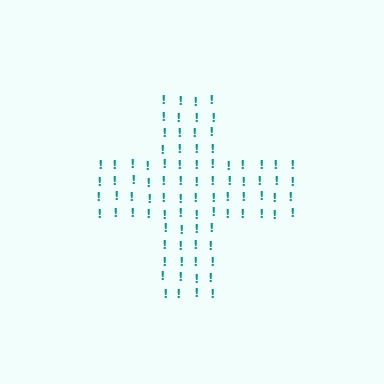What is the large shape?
The large shape is a cross.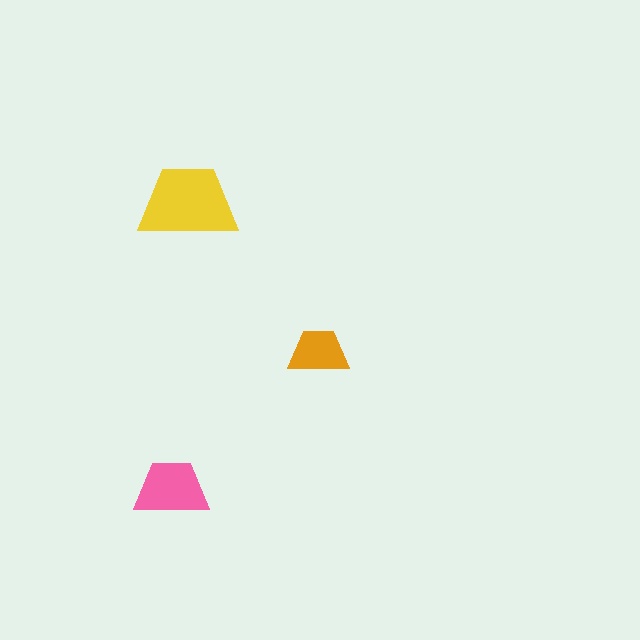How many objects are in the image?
There are 3 objects in the image.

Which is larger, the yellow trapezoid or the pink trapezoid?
The yellow one.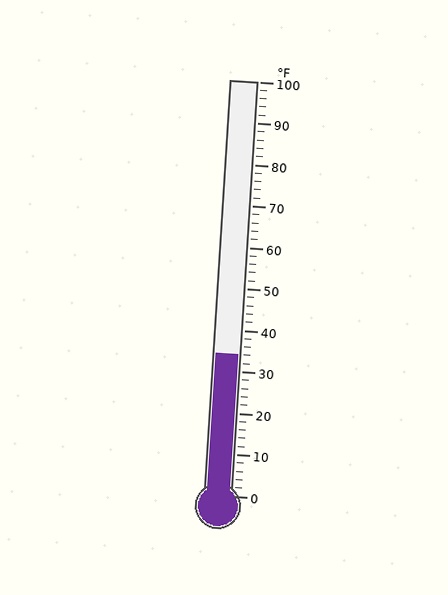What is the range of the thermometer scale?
The thermometer scale ranges from 0°F to 100°F.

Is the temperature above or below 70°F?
The temperature is below 70°F.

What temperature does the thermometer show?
The thermometer shows approximately 34°F.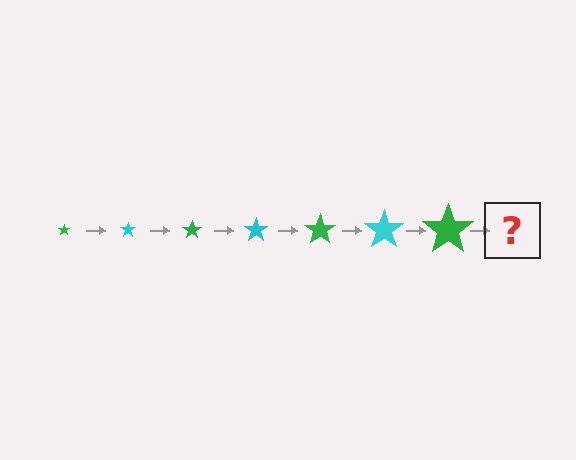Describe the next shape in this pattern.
It should be a cyan star, larger than the previous one.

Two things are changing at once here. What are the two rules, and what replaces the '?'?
The two rules are that the star grows larger each step and the color cycles through green and cyan. The '?' should be a cyan star, larger than the previous one.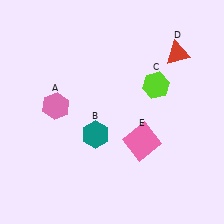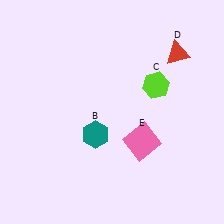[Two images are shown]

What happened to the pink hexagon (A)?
The pink hexagon (A) was removed in Image 2. It was in the top-left area of Image 1.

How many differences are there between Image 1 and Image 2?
There is 1 difference between the two images.